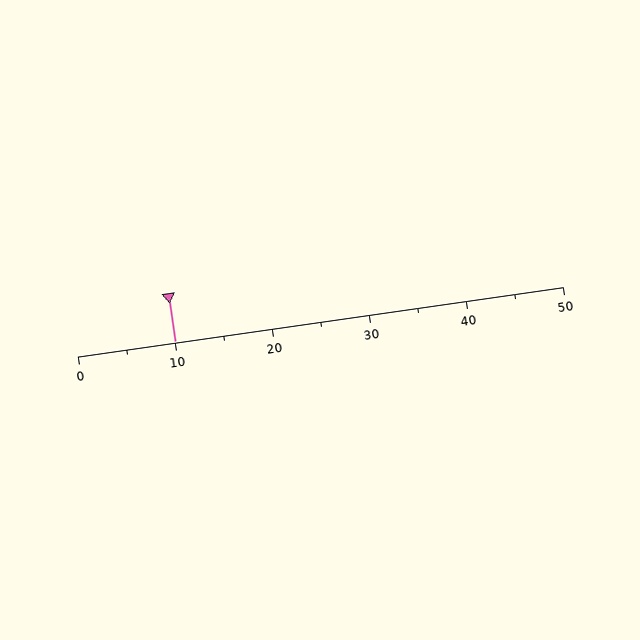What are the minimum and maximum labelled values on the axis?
The axis runs from 0 to 50.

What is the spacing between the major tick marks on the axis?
The major ticks are spaced 10 apart.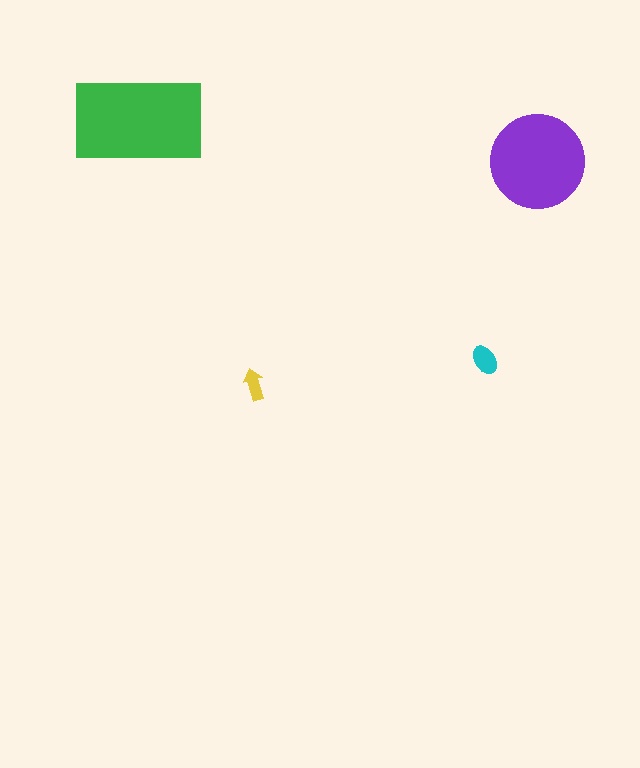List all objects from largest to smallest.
The green rectangle, the purple circle, the cyan ellipse, the yellow arrow.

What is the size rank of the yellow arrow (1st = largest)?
4th.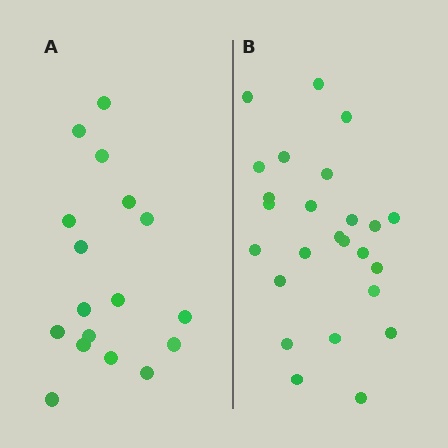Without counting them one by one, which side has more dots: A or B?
Region B (the right region) has more dots.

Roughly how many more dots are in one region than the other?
Region B has roughly 8 or so more dots than region A.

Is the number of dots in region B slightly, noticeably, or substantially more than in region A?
Region B has substantially more. The ratio is roughly 1.5 to 1.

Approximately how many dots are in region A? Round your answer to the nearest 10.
About 20 dots. (The exact count is 17, which rounds to 20.)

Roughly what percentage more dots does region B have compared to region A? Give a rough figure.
About 45% more.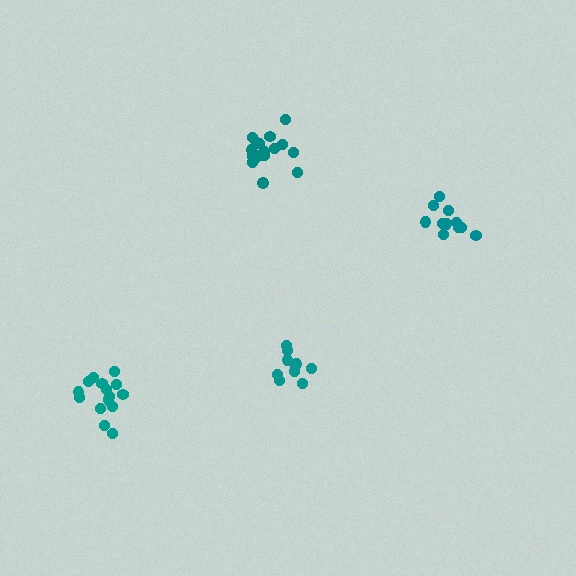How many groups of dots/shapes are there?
There are 4 groups.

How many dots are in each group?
Group 1: 16 dots, Group 2: 11 dots, Group 3: 11 dots, Group 4: 17 dots (55 total).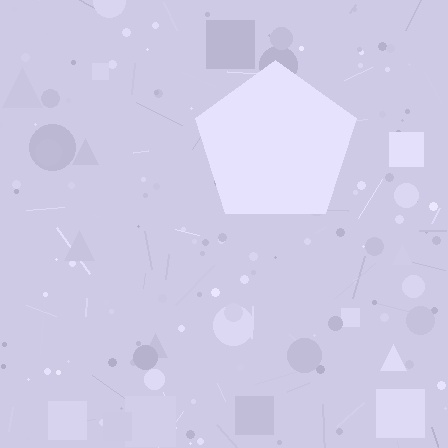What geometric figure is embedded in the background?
A pentagon is embedded in the background.